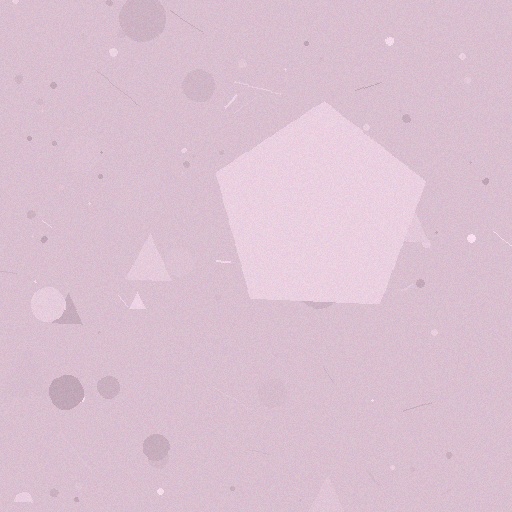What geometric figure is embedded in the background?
A pentagon is embedded in the background.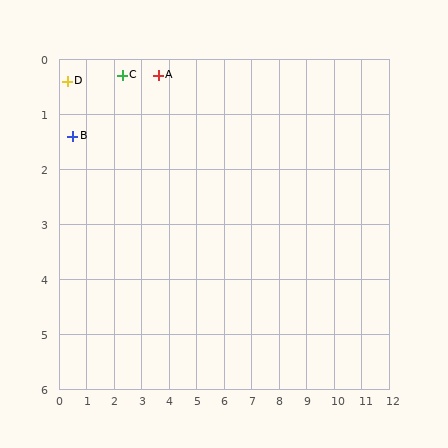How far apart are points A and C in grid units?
Points A and C are about 1.3 grid units apart.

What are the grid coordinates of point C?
Point C is at approximately (2.3, 0.3).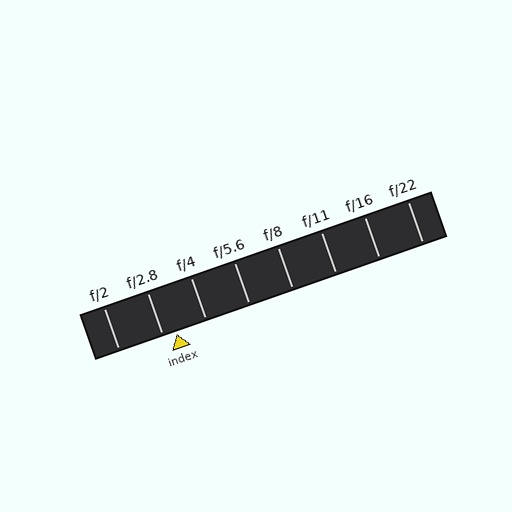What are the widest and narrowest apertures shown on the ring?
The widest aperture shown is f/2 and the narrowest is f/22.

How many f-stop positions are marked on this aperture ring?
There are 8 f-stop positions marked.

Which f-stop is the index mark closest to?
The index mark is closest to f/2.8.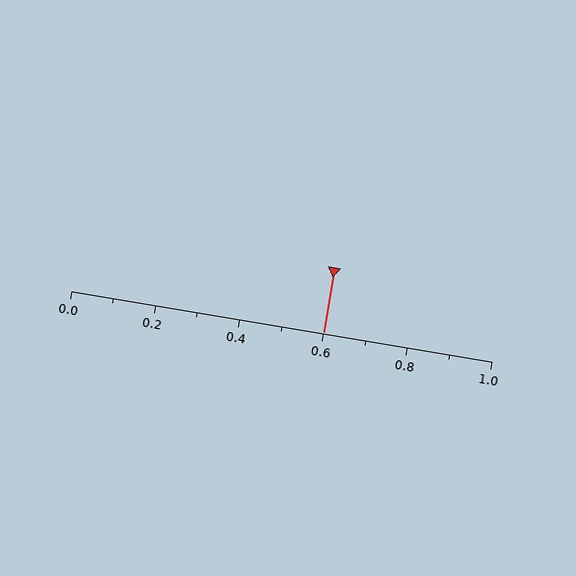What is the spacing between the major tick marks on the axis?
The major ticks are spaced 0.2 apart.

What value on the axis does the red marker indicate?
The marker indicates approximately 0.6.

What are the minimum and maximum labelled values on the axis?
The axis runs from 0.0 to 1.0.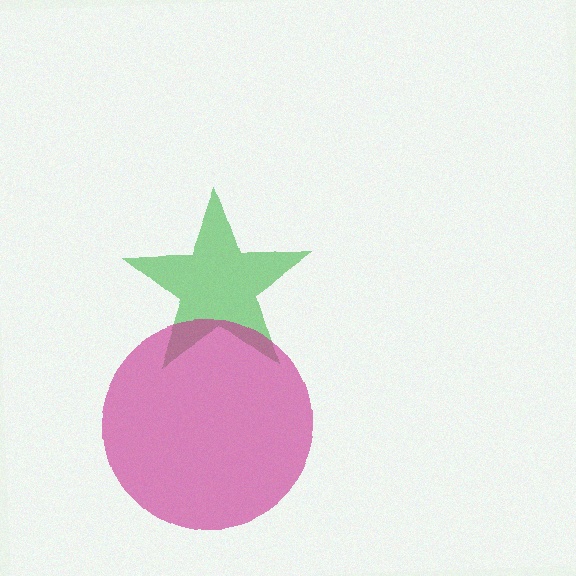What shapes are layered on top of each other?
The layered shapes are: a green star, a magenta circle.